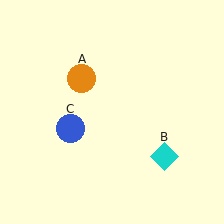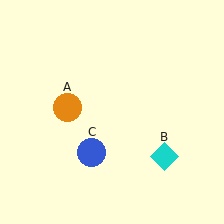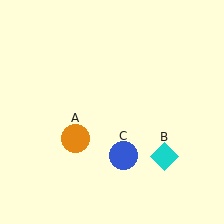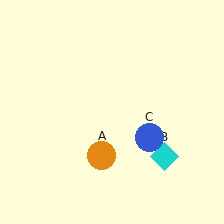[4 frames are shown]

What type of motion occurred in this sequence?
The orange circle (object A), blue circle (object C) rotated counterclockwise around the center of the scene.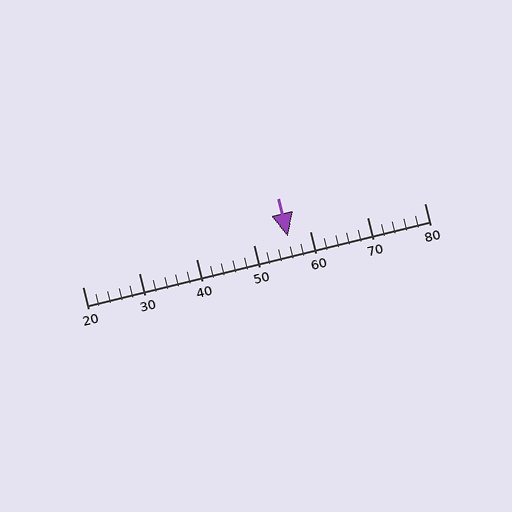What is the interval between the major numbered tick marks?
The major tick marks are spaced 10 units apart.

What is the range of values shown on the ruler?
The ruler shows values from 20 to 80.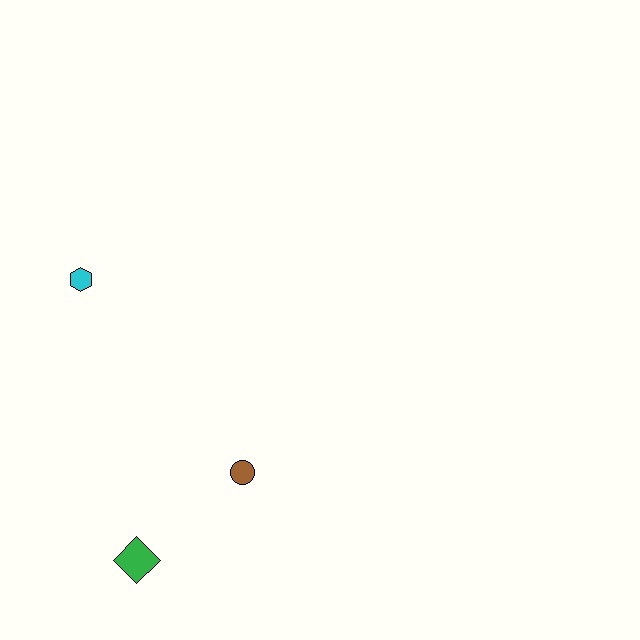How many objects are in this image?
There are 3 objects.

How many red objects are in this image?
There are no red objects.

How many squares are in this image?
There are no squares.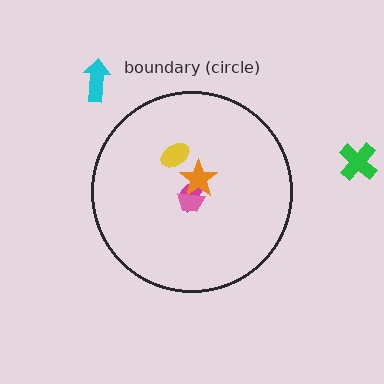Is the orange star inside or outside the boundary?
Inside.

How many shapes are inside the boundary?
4 inside, 2 outside.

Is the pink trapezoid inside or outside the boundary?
Inside.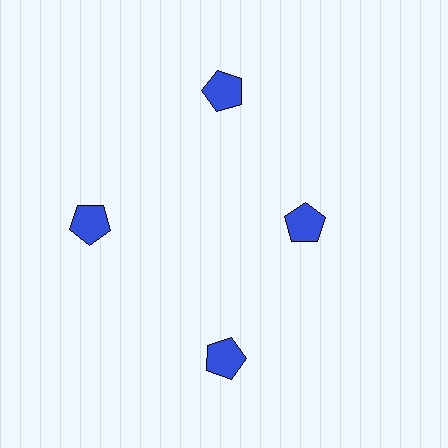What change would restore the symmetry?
The symmetry would be restored by moving it outward, back onto the ring so that all 4 pentagons sit at equal angles and equal distance from the center.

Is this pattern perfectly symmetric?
No. The 4 blue pentagons are arranged in a ring, but one element near the 3 o'clock position is pulled inward toward the center, breaking the 4-fold rotational symmetry.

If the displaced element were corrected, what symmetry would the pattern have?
It would have 4-fold rotational symmetry — the pattern would map onto itself every 90 degrees.